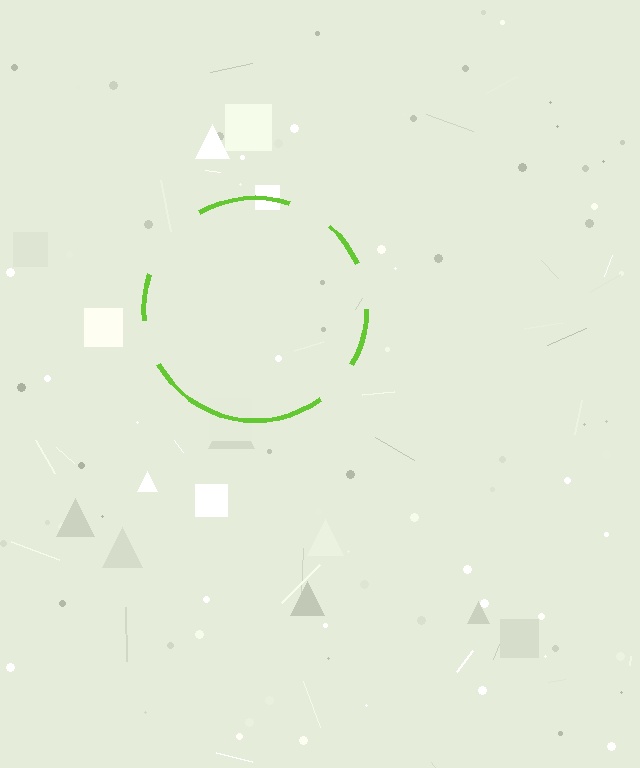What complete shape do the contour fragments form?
The contour fragments form a circle.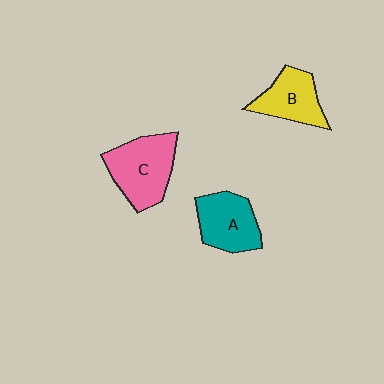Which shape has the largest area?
Shape C (pink).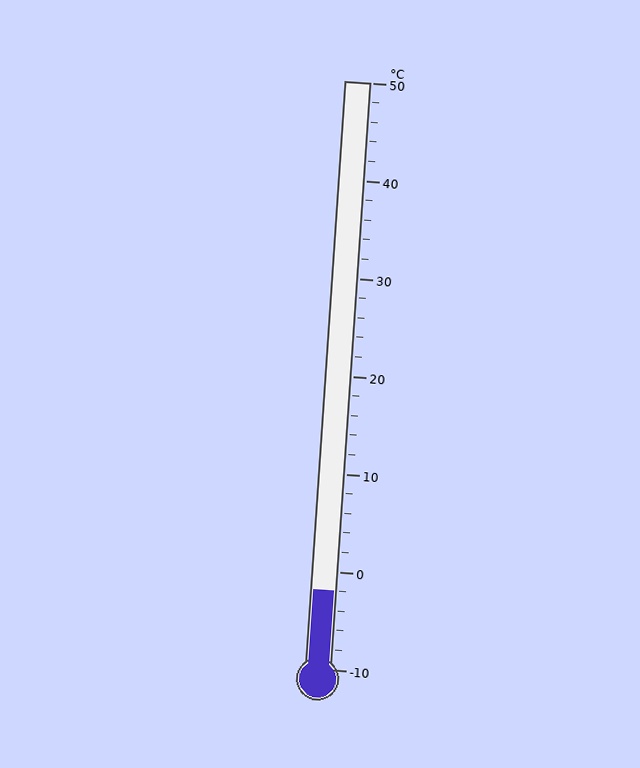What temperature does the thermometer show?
The thermometer shows approximately -2°C.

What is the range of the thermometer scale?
The thermometer scale ranges from -10°C to 50°C.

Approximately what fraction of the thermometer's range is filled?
The thermometer is filled to approximately 15% of its range.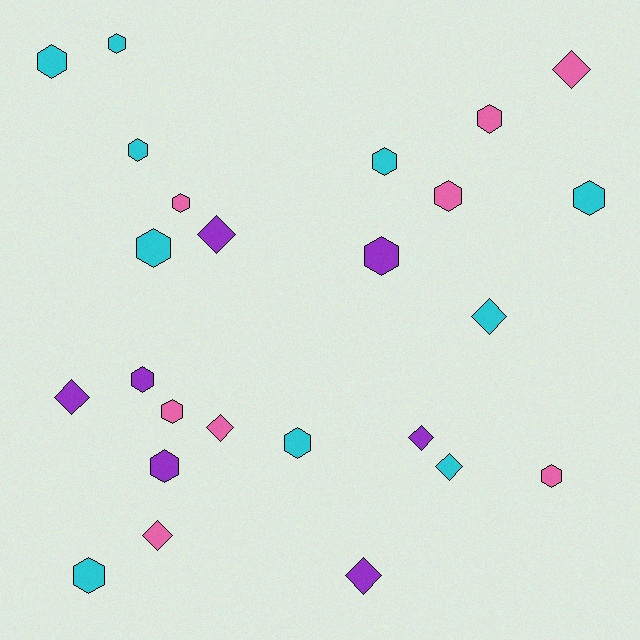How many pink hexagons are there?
There are 5 pink hexagons.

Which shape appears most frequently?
Hexagon, with 16 objects.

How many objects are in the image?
There are 25 objects.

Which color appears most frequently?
Cyan, with 10 objects.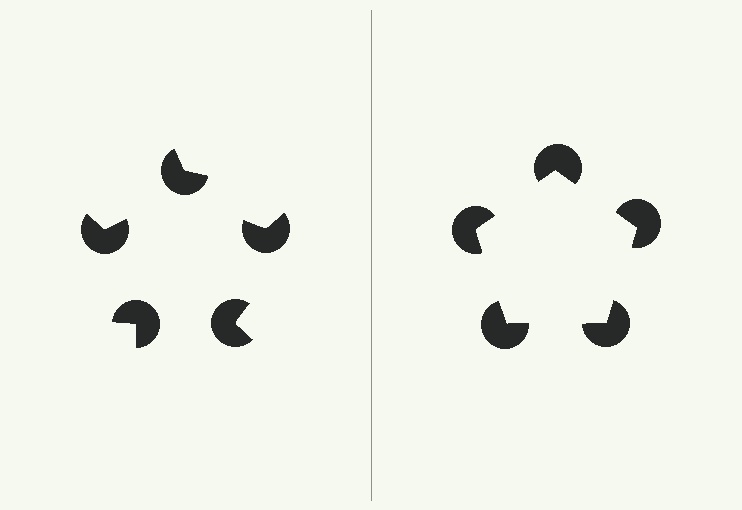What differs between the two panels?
The pac-man discs are positioned identically on both sides; only the wedge orientations differ. On the right they align to a pentagon; on the left they are misaligned.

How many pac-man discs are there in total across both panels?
10 — 5 on each side.